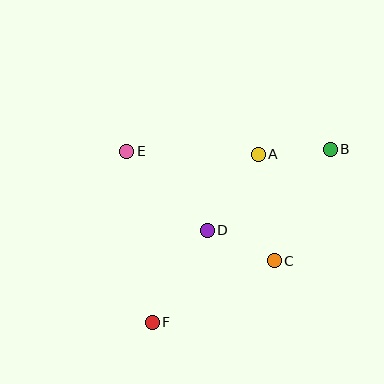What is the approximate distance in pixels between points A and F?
The distance between A and F is approximately 198 pixels.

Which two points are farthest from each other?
Points B and F are farthest from each other.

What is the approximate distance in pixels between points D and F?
The distance between D and F is approximately 107 pixels.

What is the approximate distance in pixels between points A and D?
The distance between A and D is approximately 92 pixels.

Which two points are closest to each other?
Points A and B are closest to each other.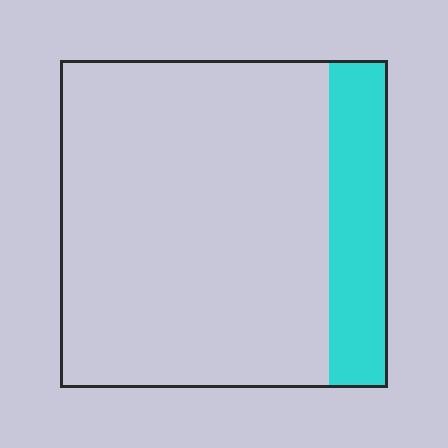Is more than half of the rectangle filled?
No.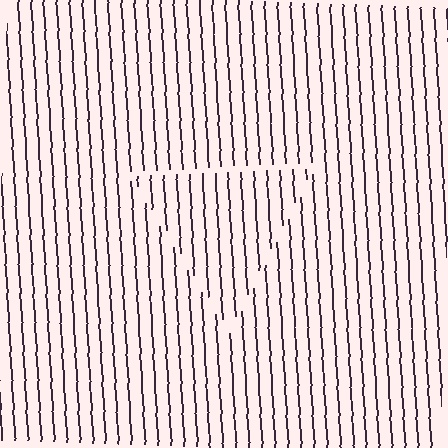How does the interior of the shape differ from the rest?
The interior of the shape contains the same grating, shifted by half a period — the contour is defined by the phase discontinuity where line-ends from the inner and outer gratings abut.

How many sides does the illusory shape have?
3 sides — the line-ends trace a triangle.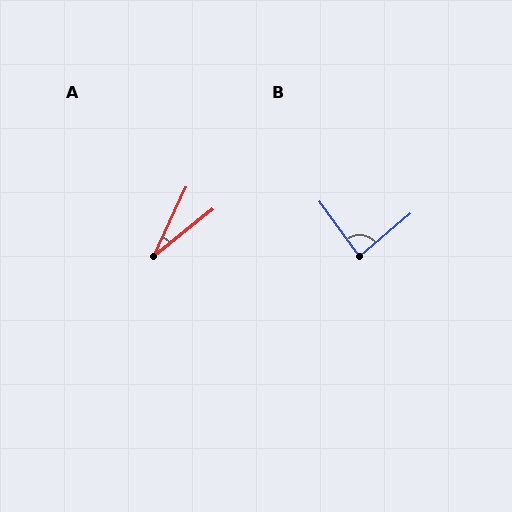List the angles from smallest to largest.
A (26°), B (85°).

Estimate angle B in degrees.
Approximately 85 degrees.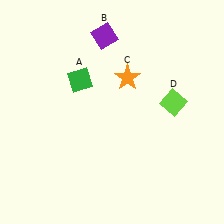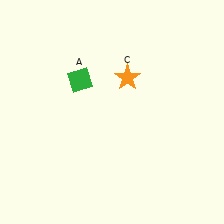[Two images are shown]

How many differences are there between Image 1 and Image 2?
There are 2 differences between the two images.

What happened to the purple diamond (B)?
The purple diamond (B) was removed in Image 2. It was in the top-left area of Image 1.